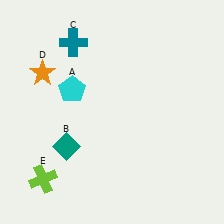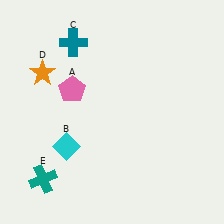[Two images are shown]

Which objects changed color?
A changed from cyan to pink. B changed from teal to cyan. E changed from lime to teal.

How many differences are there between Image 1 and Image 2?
There are 3 differences between the two images.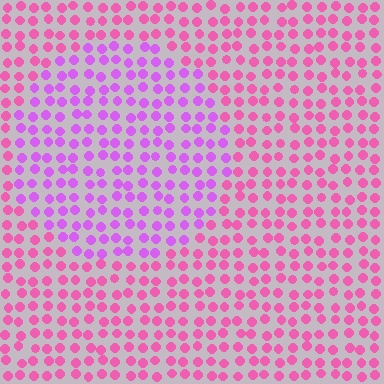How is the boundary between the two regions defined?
The boundary is defined purely by a slight shift in hue (about 36 degrees). Spacing, size, and orientation are identical on both sides.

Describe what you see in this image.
The image is filled with small pink elements in a uniform arrangement. A circle-shaped region is visible where the elements are tinted to a slightly different hue, forming a subtle color boundary.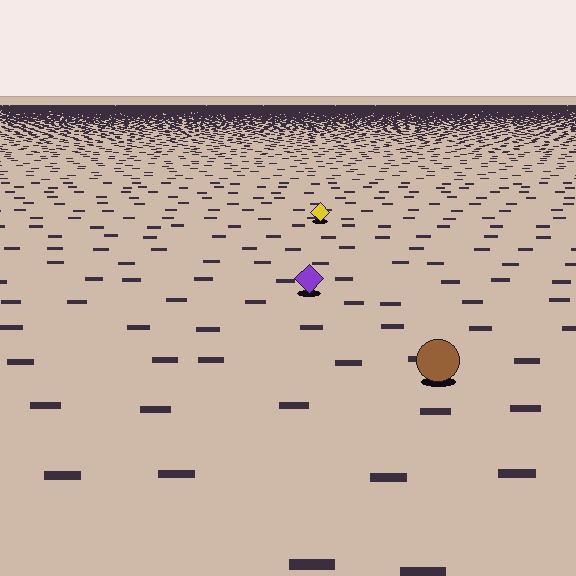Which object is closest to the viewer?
The brown circle is closest. The texture marks near it are larger and more spread out.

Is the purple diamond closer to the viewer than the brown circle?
No. The brown circle is closer — you can tell from the texture gradient: the ground texture is coarser near it.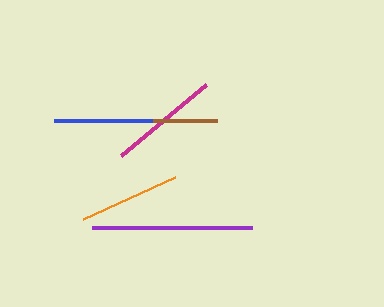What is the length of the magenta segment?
The magenta segment is approximately 110 pixels long.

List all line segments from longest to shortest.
From longest to shortest: purple, brown, magenta, orange, blue.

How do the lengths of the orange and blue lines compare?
The orange and blue lines are approximately the same length.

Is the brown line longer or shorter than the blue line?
The brown line is longer than the blue line.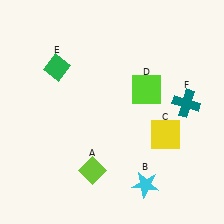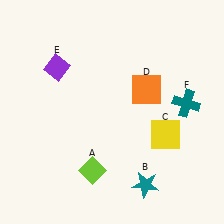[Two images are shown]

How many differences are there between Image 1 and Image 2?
There are 3 differences between the two images.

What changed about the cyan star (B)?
In Image 1, B is cyan. In Image 2, it changed to teal.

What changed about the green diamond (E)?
In Image 1, E is green. In Image 2, it changed to purple.